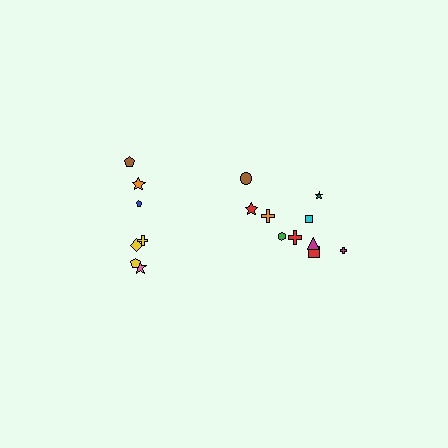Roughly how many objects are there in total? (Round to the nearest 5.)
Roughly 15 objects in total.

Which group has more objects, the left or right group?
The right group.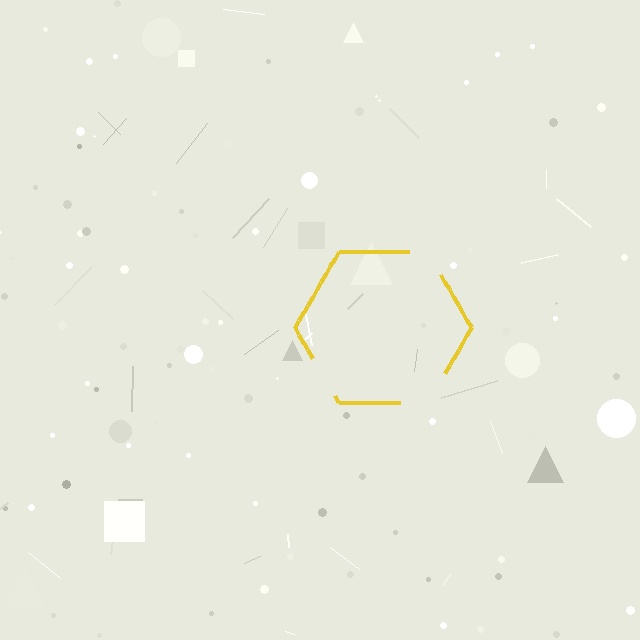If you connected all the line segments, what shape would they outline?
They would outline a hexagon.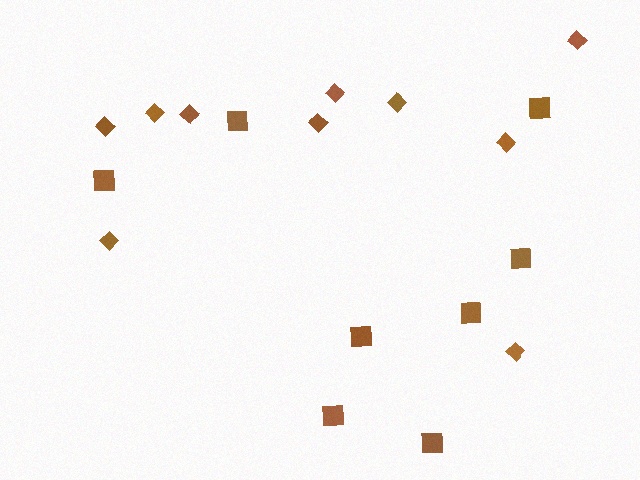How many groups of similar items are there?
There are 2 groups: one group of diamonds (10) and one group of squares (8).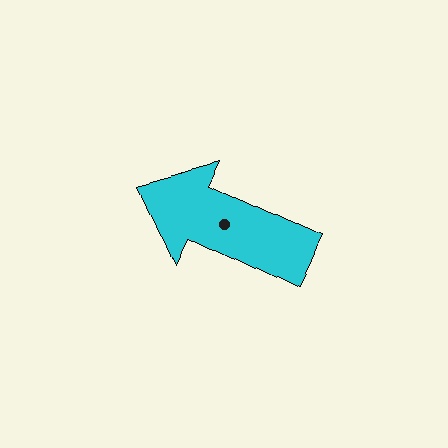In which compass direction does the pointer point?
Northwest.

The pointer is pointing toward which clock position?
Roughly 10 o'clock.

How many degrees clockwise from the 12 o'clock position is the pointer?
Approximately 295 degrees.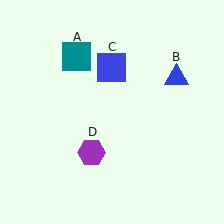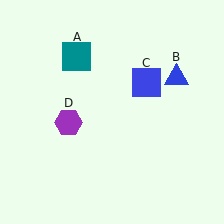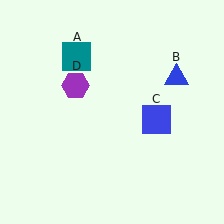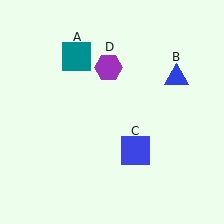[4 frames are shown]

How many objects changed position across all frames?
2 objects changed position: blue square (object C), purple hexagon (object D).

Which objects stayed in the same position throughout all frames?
Teal square (object A) and blue triangle (object B) remained stationary.